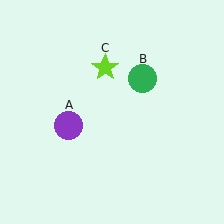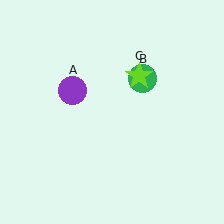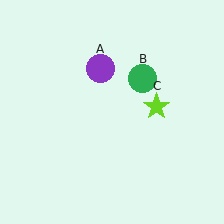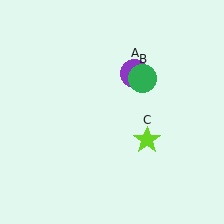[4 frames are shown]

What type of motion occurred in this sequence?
The purple circle (object A), lime star (object C) rotated clockwise around the center of the scene.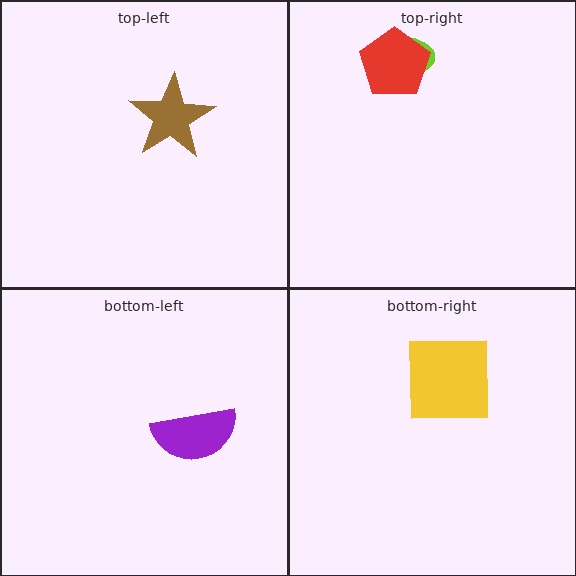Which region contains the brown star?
The top-left region.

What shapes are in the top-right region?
The lime ellipse, the red pentagon.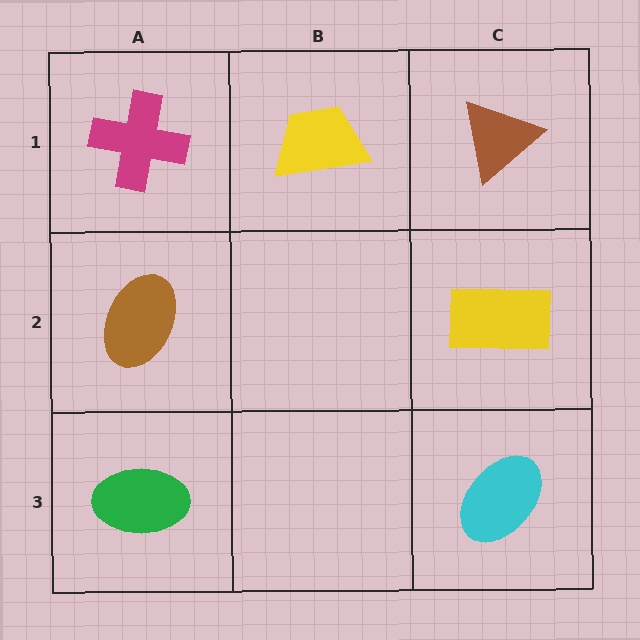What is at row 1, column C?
A brown triangle.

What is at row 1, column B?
A yellow trapezoid.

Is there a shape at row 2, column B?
No, that cell is empty.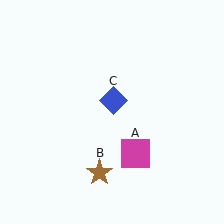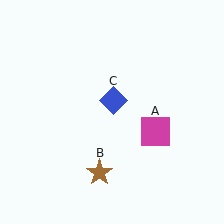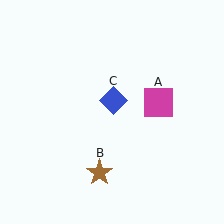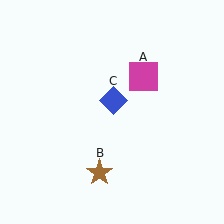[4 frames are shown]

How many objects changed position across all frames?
1 object changed position: magenta square (object A).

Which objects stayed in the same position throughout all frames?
Brown star (object B) and blue diamond (object C) remained stationary.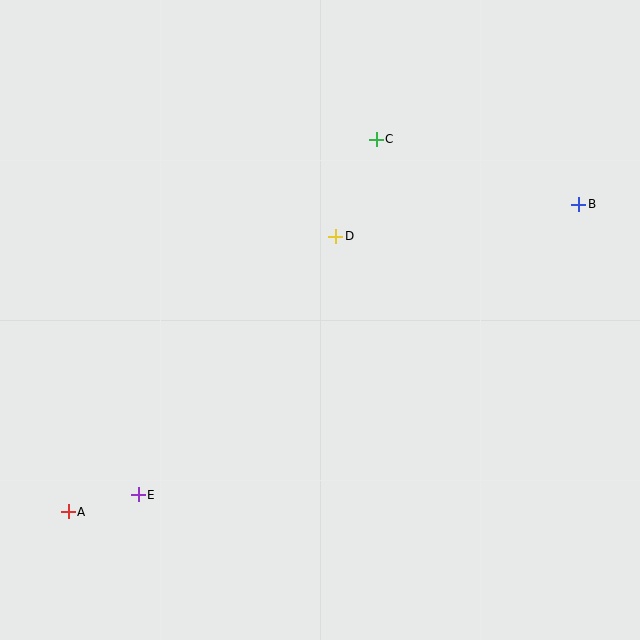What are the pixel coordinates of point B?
Point B is at (579, 204).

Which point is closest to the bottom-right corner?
Point B is closest to the bottom-right corner.